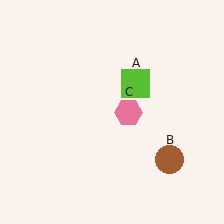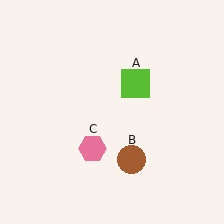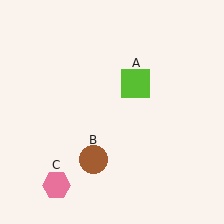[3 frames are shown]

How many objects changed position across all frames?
2 objects changed position: brown circle (object B), pink hexagon (object C).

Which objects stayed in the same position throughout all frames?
Lime square (object A) remained stationary.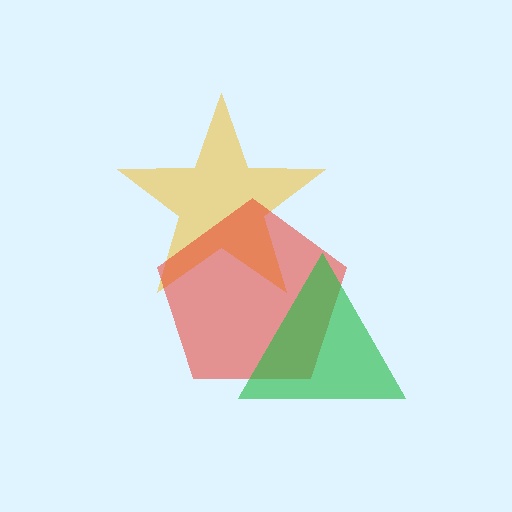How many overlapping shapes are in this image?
There are 3 overlapping shapes in the image.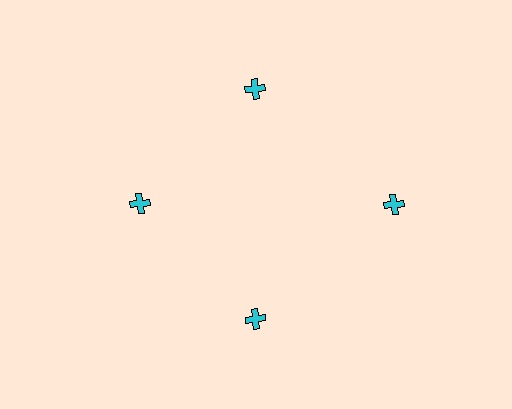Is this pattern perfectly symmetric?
No. The 4 cyan crosses are arranged in a ring, but one element near the 3 o'clock position is pushed outward from the center, breaking the 4-fold rotational symmetry.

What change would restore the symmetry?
The symmetry would be restored by moving it inward, back onto the ring so that all 4 crosses sit at equal angles and equal distance from the center.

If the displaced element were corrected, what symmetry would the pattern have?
It would have 4-fold rotational symmetry — the pattern would map onto itself every 90 degrees.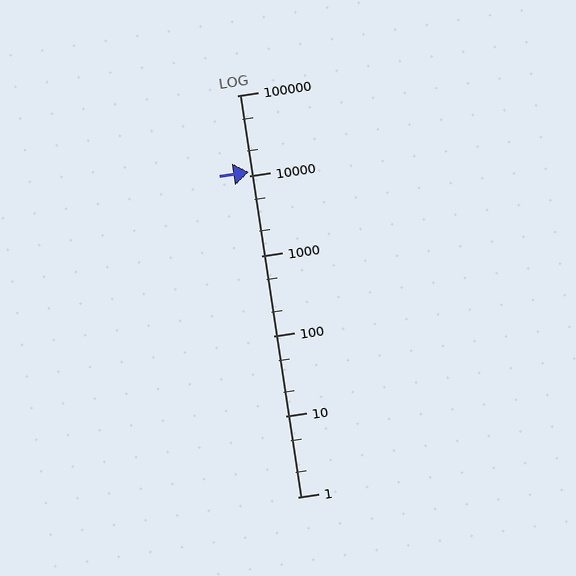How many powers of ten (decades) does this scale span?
The scale spans 5 decades, from 1 to 100000.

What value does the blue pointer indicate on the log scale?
The pointer indicates approximately 11000.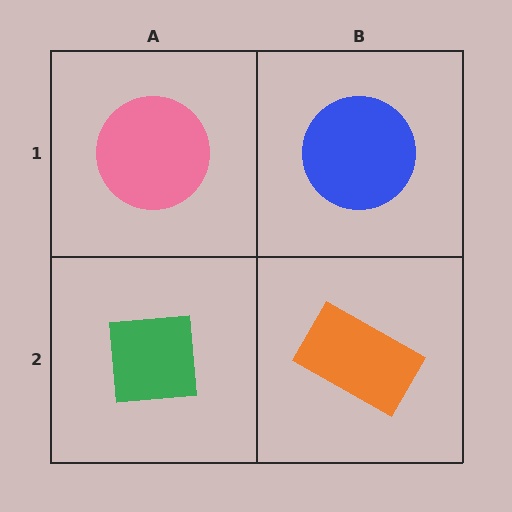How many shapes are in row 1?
2 shapes.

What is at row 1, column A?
A pink circle.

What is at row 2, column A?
A green square.